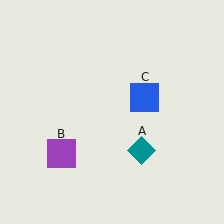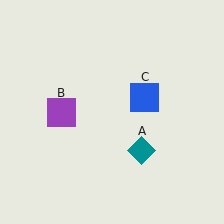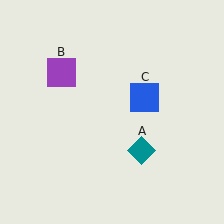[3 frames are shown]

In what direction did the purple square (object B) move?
The purple square (object B) moved up.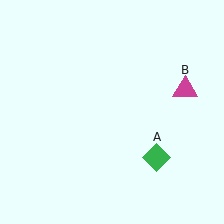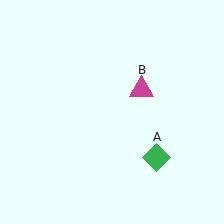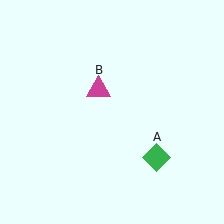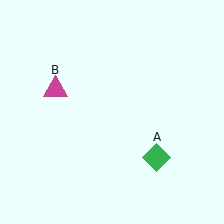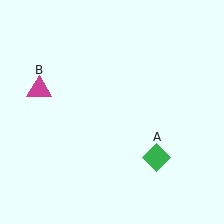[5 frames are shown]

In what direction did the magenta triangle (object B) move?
The magenta triangle (object B) moved left.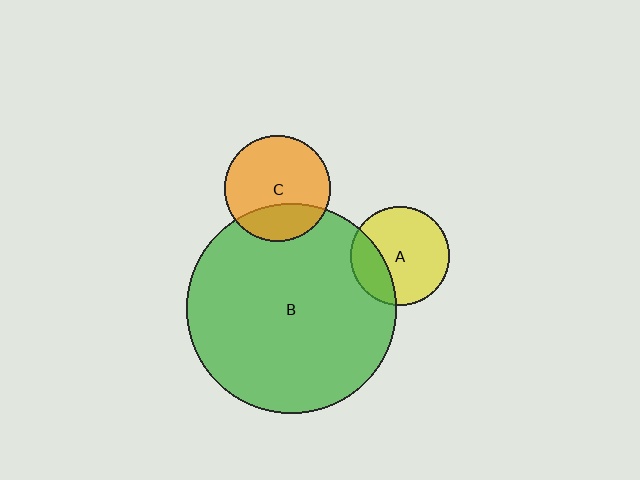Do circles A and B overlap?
Yes.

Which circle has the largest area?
Circle B (green).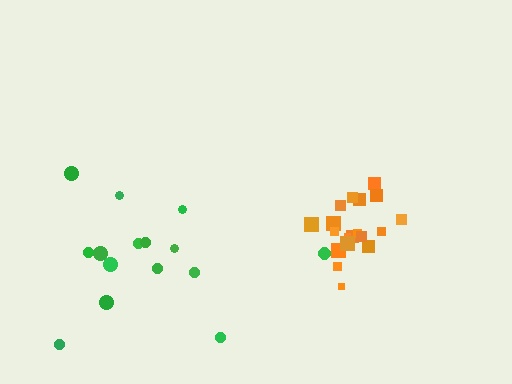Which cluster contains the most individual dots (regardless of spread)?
Orange (20).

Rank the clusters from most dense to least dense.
orange, green.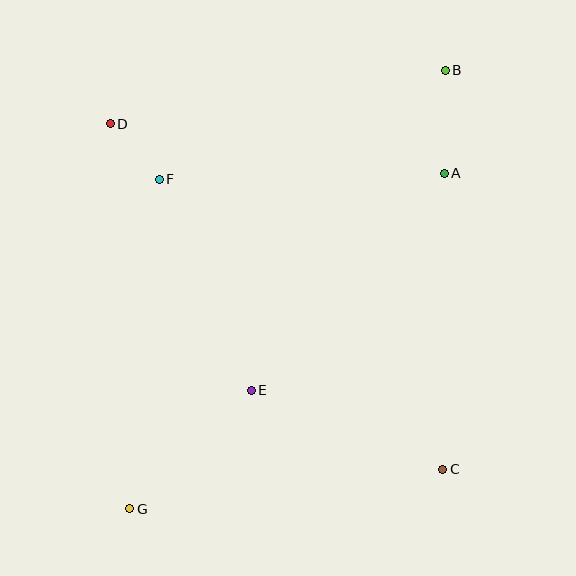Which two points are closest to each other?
Points D and F are closest to each other.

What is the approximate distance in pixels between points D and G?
The distance between D and G is approximately 386 pixels.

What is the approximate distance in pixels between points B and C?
The distance between B and C is approximately 399 pixels.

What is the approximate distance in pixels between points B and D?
The distance between B and D is approximately 340 pixels.